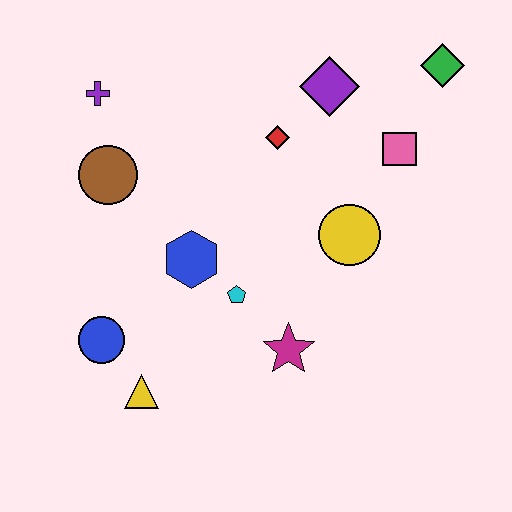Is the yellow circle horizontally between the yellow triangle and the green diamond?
Yes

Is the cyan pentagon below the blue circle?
No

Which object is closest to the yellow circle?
The pink square is closest to the yellow circle.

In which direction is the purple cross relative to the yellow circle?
The purple cross is to the left of the yellow circle.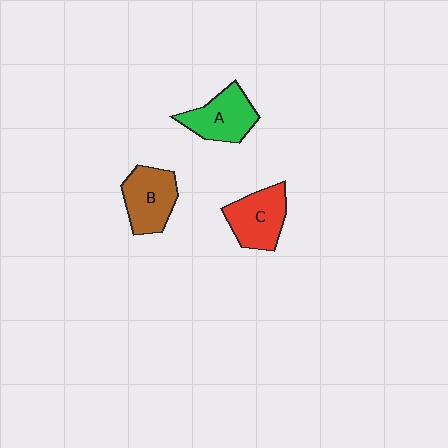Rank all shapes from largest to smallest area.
From largest to smallest: B (brown), C (red), A (green).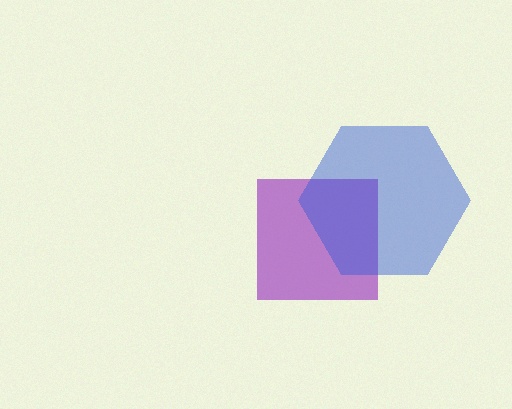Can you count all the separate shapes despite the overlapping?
Yes, there are 2 separate shapes.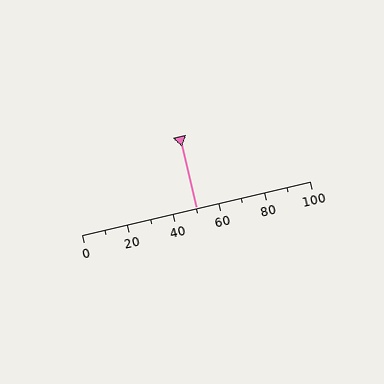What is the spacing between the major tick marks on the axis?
The major ticks are spaced 20 apart.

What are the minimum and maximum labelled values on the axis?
The axis runs from 0 to 100.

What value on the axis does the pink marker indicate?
The marker indicates approximately 50.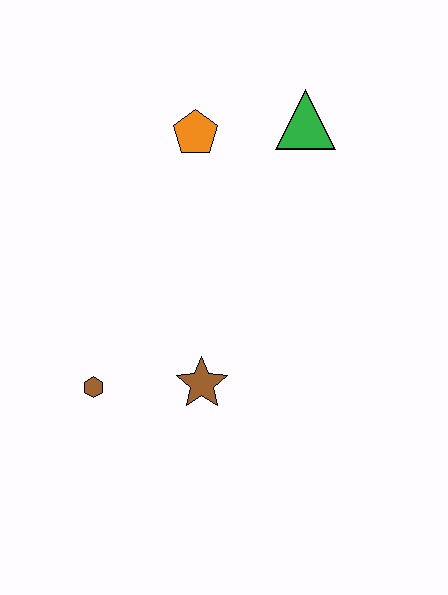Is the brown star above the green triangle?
No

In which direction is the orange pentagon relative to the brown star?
The orange pentagon is above the brown star.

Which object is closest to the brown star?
The brown hexagon is closest to the brown star.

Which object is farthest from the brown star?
The green triangle is farthest from the brown star.